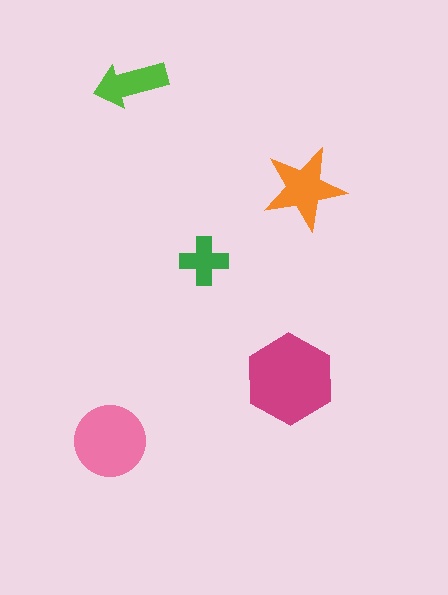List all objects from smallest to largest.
The green cross, the lime arrow, the orange star, the pink circle, the magenta hexagon.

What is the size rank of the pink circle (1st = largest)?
2nd.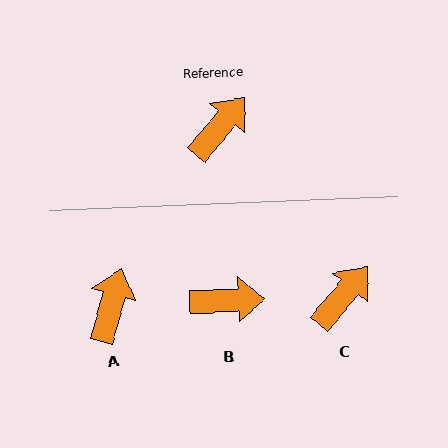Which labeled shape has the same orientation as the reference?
C.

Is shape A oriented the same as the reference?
No, it is off by about 25 degrees.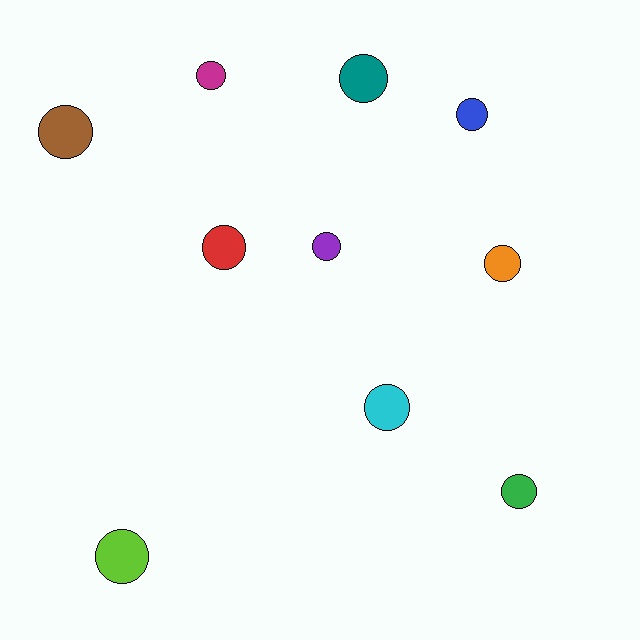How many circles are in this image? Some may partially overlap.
There are 10 circles.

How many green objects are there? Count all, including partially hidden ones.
There is 1 green object.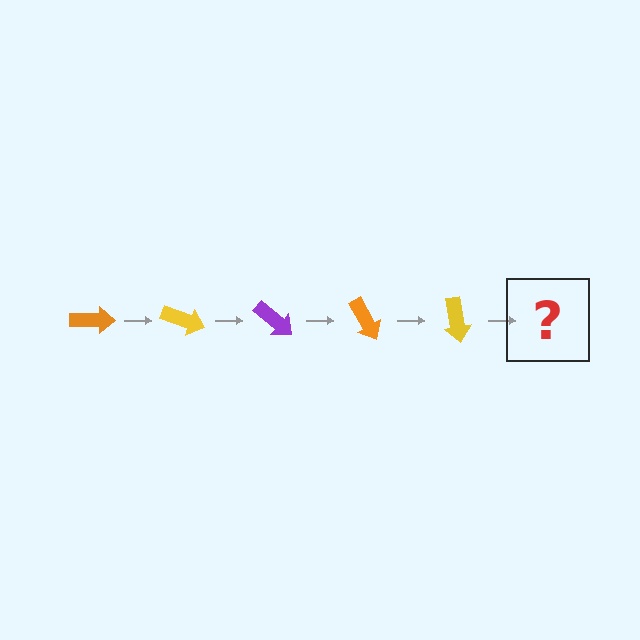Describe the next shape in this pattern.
It should be a purple arrow, rotated 100 degrees from the start.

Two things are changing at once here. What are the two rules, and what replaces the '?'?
The two rules are that it rotates 20 degrees each step and the color cycles through orange, yellow, and purple. The '?' should be a purple arrow, rotated 100 degrees from the start.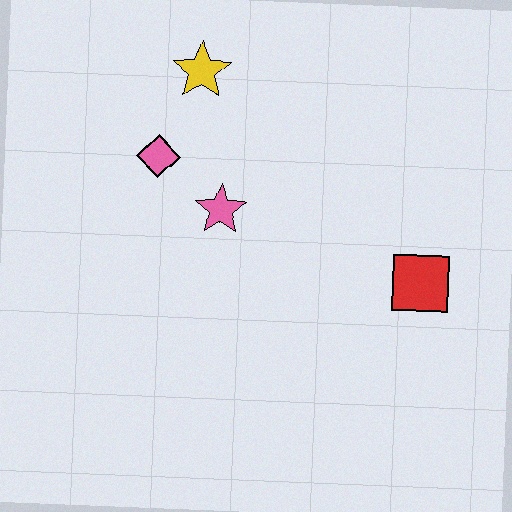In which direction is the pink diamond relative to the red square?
The pink diamond is to the left of the red square.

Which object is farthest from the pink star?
The red square is farthest from the pink star.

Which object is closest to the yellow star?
The pink diamond is closest to the yellow star.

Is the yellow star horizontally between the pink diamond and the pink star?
Yes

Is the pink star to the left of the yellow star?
No